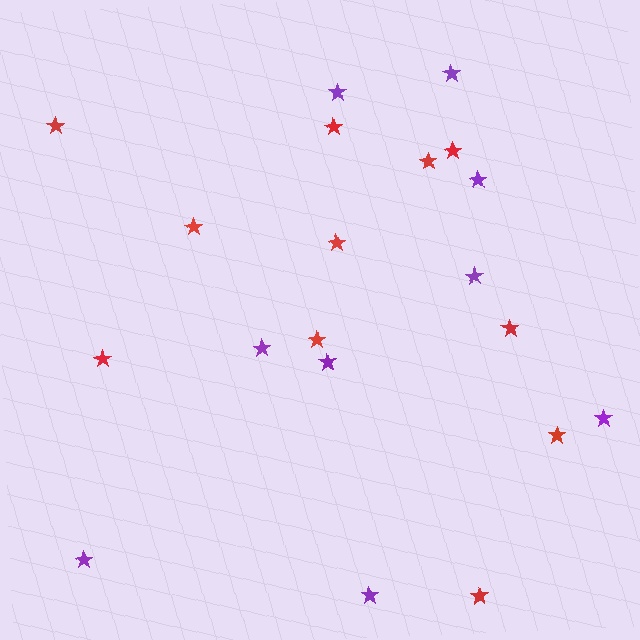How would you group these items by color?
There are 2 groups: one group of purple stars (9) and one group of red stars (11).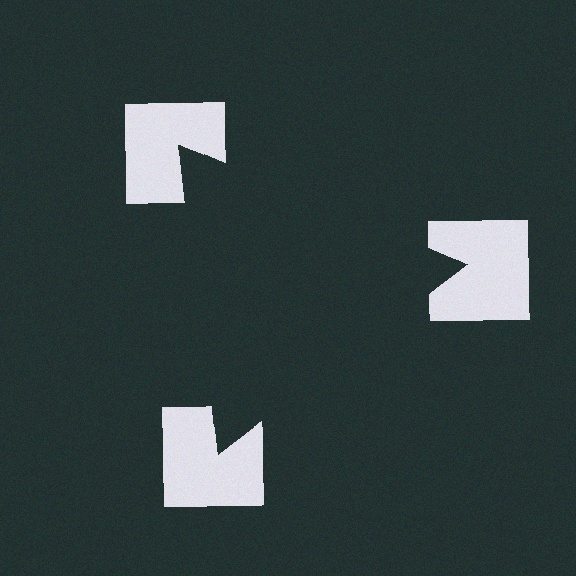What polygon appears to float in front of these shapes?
An illusory triangle — its edges are inferred from the aligned wedge cuts in the notched squares, not physically drawn.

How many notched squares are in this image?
There are 3 — one at each vertex of the illusory triangle.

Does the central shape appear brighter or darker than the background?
It typically appears slightly darker than the background, even though no actual brightness change is drawn.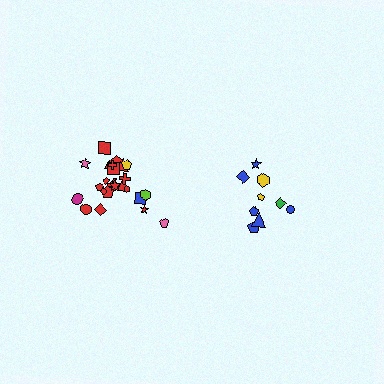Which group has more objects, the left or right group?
The left group.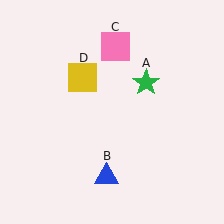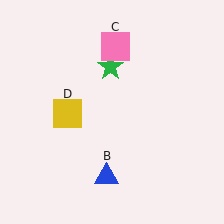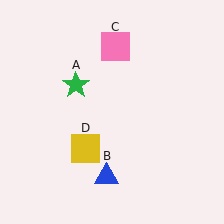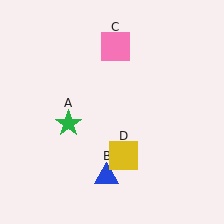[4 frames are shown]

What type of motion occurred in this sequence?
The green star (object A), yellow square (object D) rotated counterclockwise around the center of the scene.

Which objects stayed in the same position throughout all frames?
Blue triangle (object B) and pink square (object C) remained stationary.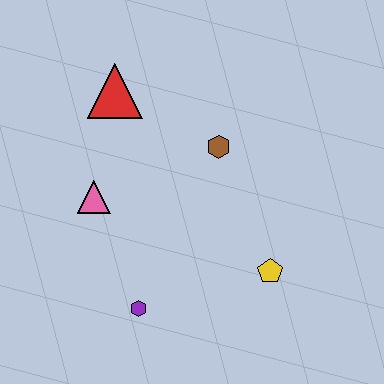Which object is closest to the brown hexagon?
The red triangle is closest to the brown hexagon.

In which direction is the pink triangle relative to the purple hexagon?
The pink triangle is above the purple hexagon.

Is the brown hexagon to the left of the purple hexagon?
No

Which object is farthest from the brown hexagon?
The purple hexagon is farthest from the brown hexagon.